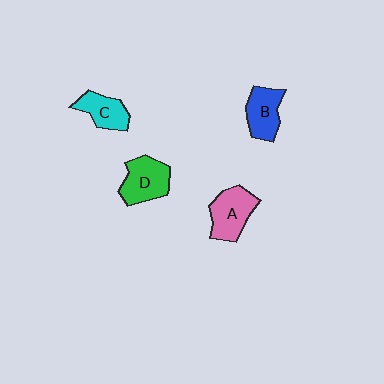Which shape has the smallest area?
Shape C (cyan).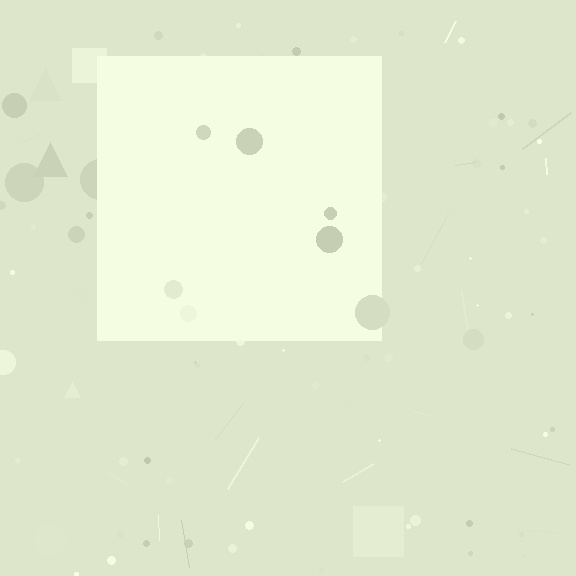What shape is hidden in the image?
A square is hidden in the image.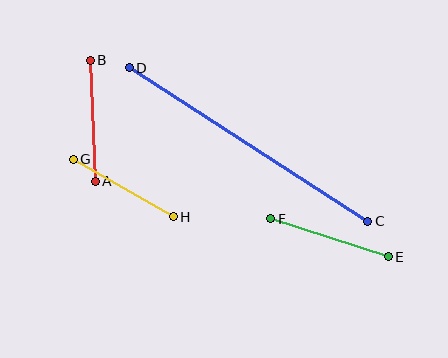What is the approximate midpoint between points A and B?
The midpoint is at approximately (93, 121) pixels.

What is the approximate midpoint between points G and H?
The midpoint is at approximately (123, 188) pixels.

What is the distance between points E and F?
The distance is approximately 124 pixels.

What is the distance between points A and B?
The distance is approximately 121 pixels.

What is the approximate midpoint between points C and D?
The midpoint is at approximately (249, 145) pixels.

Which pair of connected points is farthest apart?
Points C and D are farthest apart.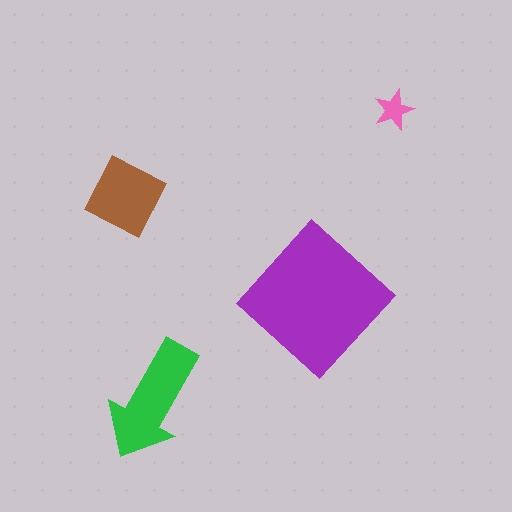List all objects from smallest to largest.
The pink star, the brown diamond, the green arrow, the purple diamond.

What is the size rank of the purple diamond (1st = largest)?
1st.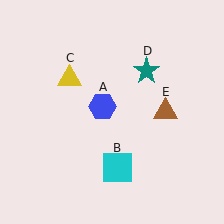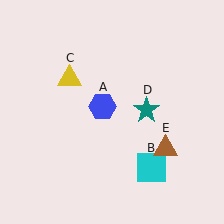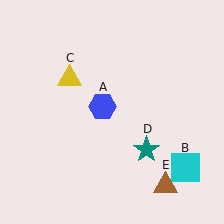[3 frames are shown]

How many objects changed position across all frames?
3 objects changed position: cyan square (object B), teal star (object D), brown triangle (object E).